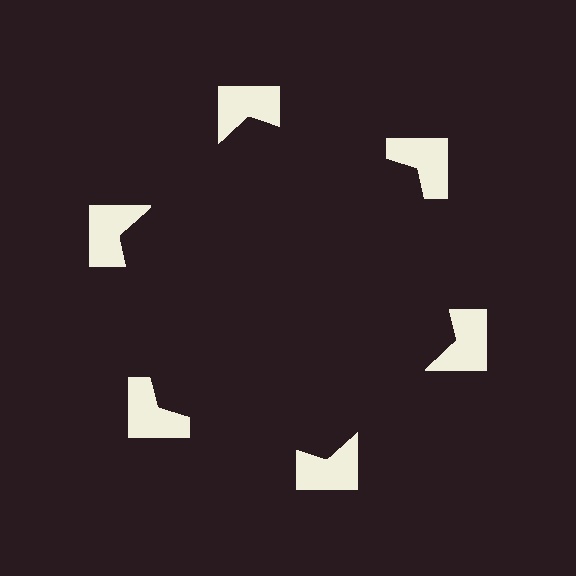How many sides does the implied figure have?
6 sides.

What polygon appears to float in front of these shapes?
An illusory hexagon — its edges are inferred from the aligned wedge cuts in the notched squares, not physically drawn.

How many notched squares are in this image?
There are 6 — one at each vertex of the illusory hexagon.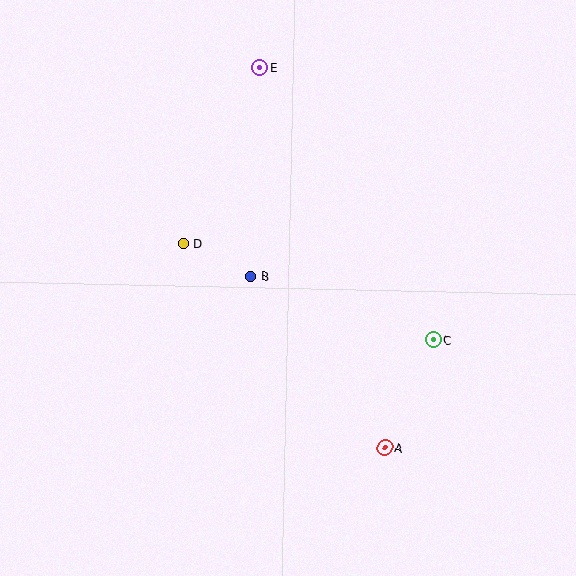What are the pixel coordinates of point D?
Point D is at (183, 244).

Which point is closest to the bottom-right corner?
Point A is closest to the bottom-right corner.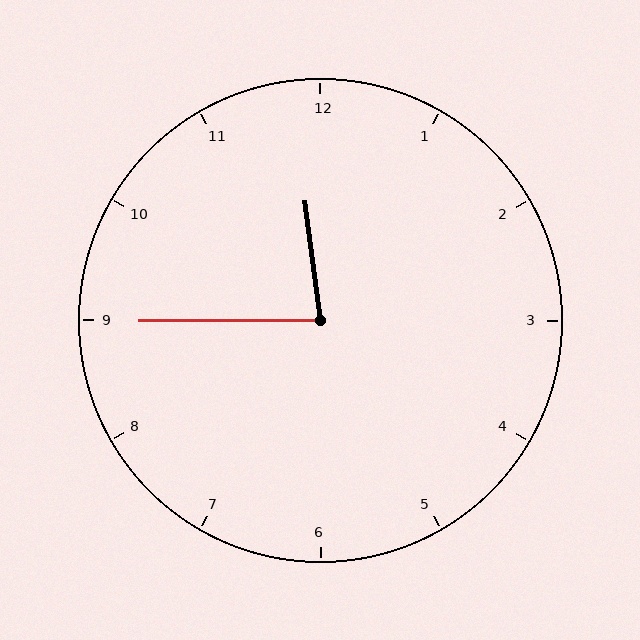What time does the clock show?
11:45.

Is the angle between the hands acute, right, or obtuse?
It is acute.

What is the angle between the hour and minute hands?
Approximately 82 degrees.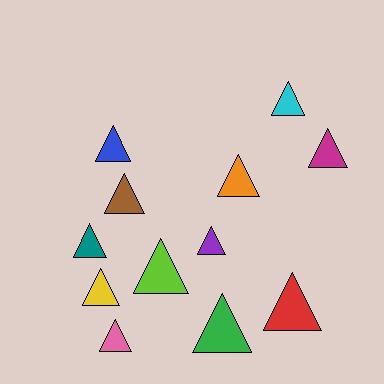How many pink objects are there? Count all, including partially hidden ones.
There is 1 pink object.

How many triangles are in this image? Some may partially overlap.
There are 12 triangles.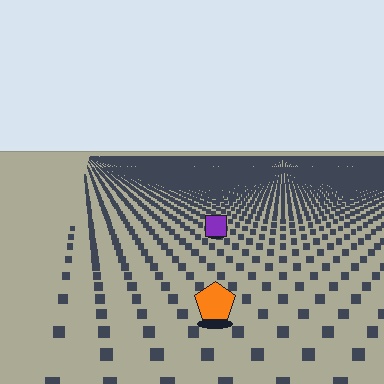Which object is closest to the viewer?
The orange pentagon is closest. The texture marks near it are larger and more spread out.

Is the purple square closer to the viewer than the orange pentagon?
No. The orange pentagon is closer — you can tell from the texture gradient: the ground texture is coarser near it.